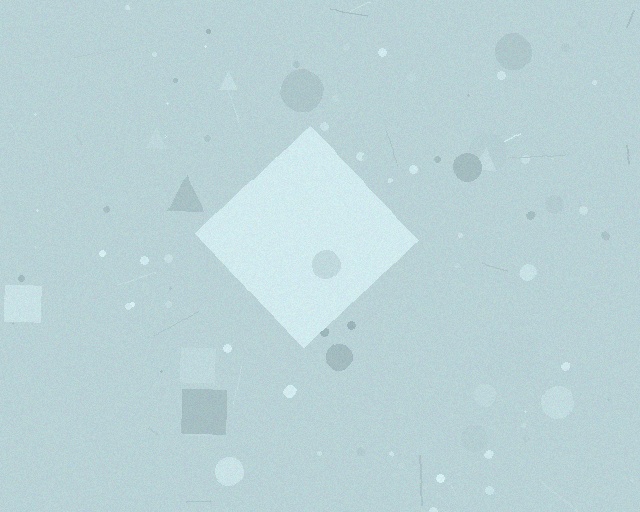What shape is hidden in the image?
A diamond is hidden in the image.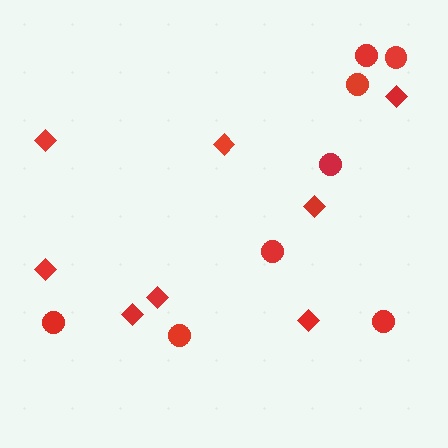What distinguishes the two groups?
There are 2 groups: one group of circles (8) and one group of diamonds (8).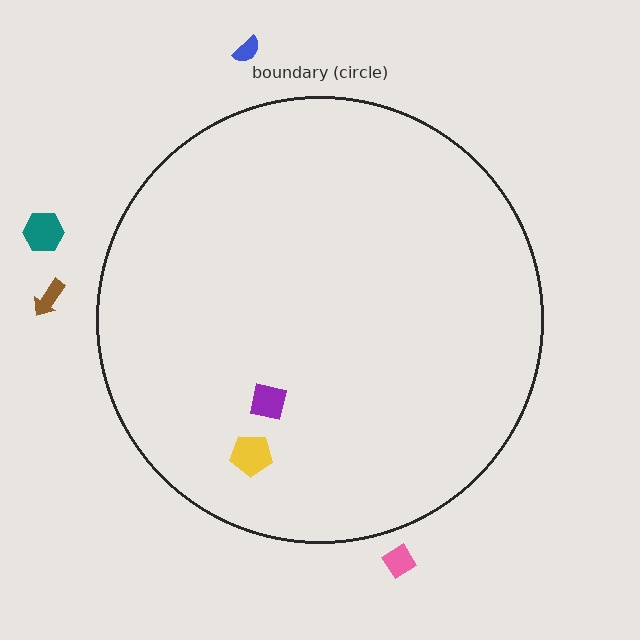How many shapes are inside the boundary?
2 inside, 4 outside.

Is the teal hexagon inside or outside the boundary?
Outside.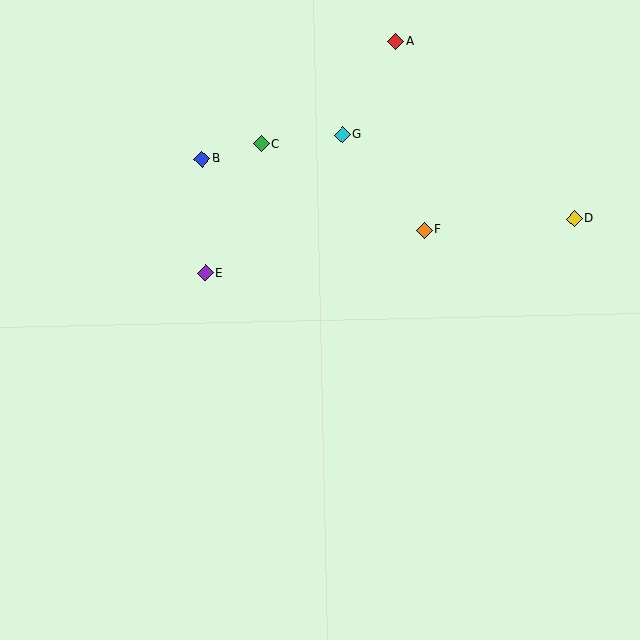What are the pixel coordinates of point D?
Point D is at (574, 219).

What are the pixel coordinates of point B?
Point B is at (202, 159).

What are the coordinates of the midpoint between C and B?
The midpoint between C and B is at (232, 151).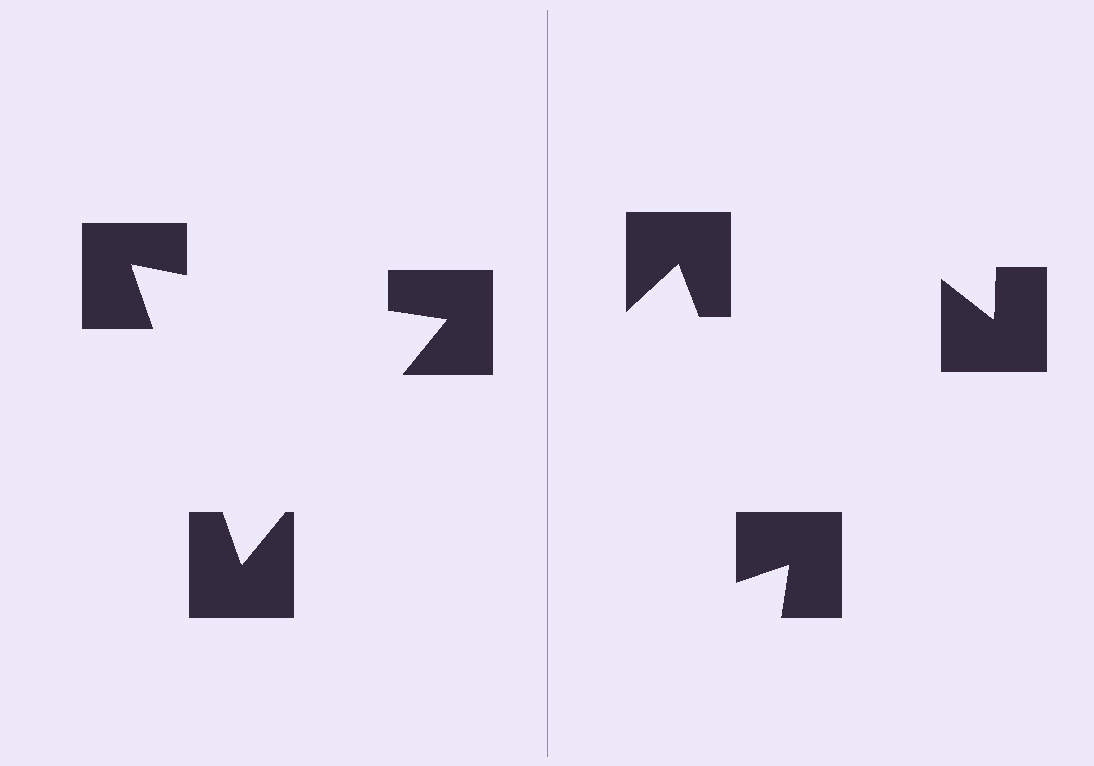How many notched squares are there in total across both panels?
6 — 3 on each side.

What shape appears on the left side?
An illusory triangle.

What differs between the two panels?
The notched squares are positioned identically on both sides; only the wedge orientations differ. On the left they align to a triangle; on the right they are misaligned.